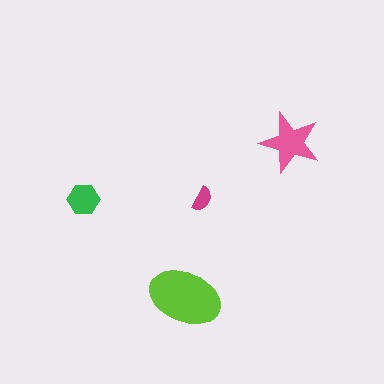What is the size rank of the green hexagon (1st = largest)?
3rd.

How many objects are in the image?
There are 4 objects in the image.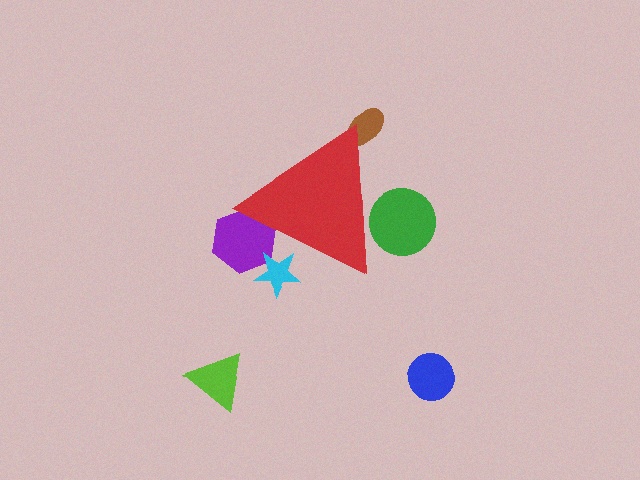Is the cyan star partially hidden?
Yes, the cyan star is partially hidden behind the red triangle.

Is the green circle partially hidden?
Yes, the green circle is partially hidden behind the red triangle.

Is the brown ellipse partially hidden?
Yes, the brown ellipse is partially hidden behind the red triangle.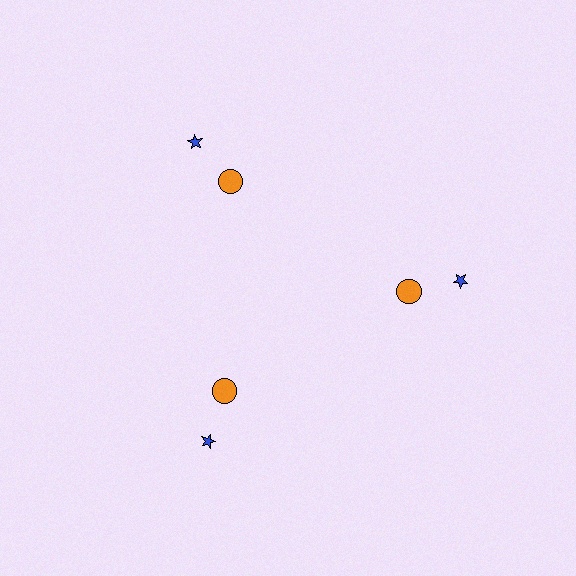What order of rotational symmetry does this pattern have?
This pattern has 3-fold rotational symmetry.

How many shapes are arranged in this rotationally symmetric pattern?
There are 6 shapes, arranged in 3 groups of 2.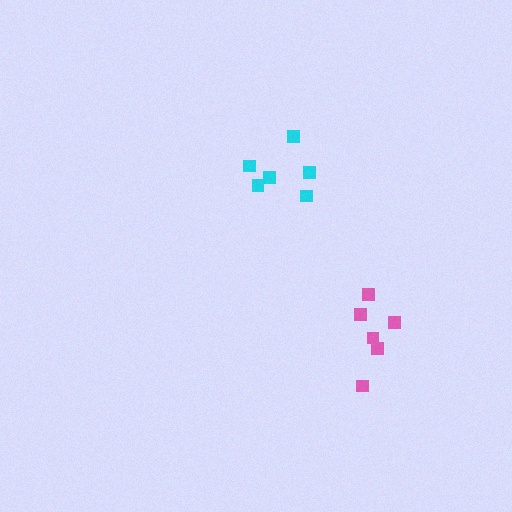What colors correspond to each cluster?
The clusters are colored: pink, cyan.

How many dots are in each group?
Group 1: 6 dots, Group 2: 6 dots (12 total).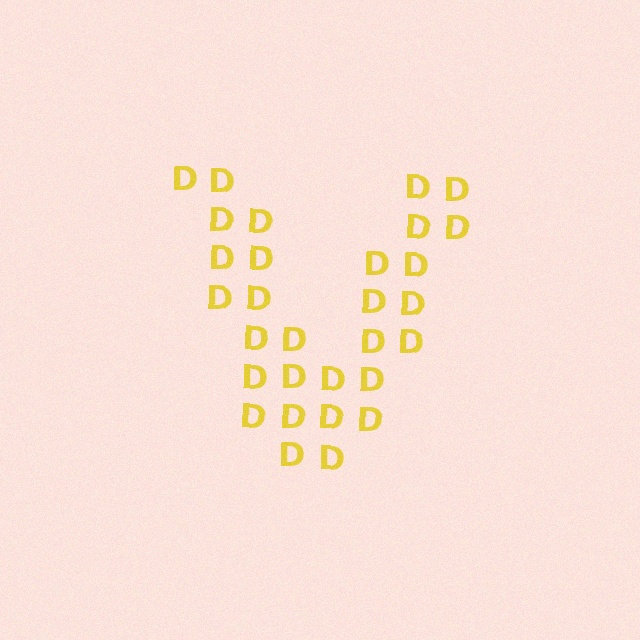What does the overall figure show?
The overall figure shows the letter V.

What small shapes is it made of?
It is made of small letter D's.